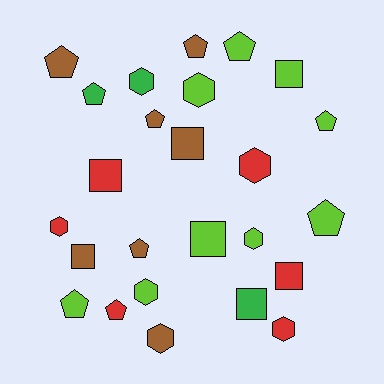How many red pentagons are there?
There is 1 red pentagon.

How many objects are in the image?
There are 25 objects.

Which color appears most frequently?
Lime, with 9 objects.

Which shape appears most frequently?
Pentagon, with 10 objects.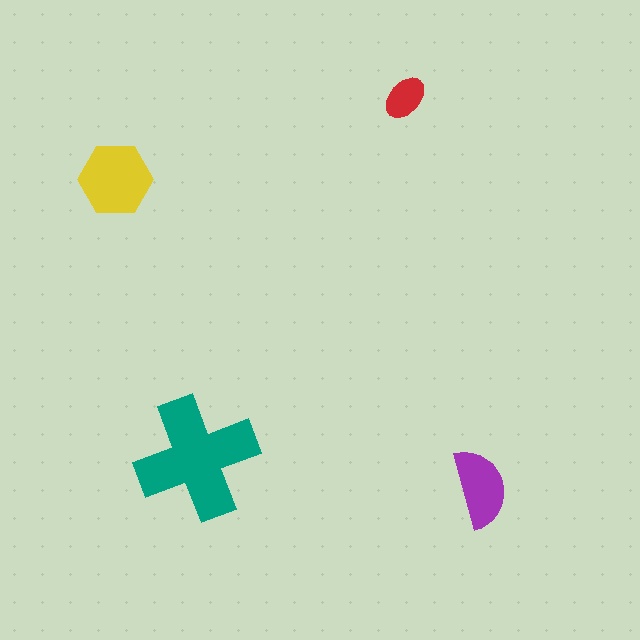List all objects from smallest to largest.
The red ellipse, the purple semicircle, the yellow hexagon, the teal cross.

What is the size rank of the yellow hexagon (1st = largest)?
2nd.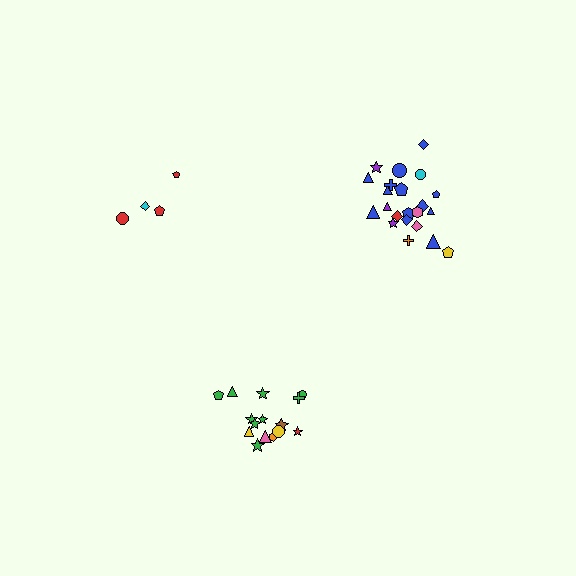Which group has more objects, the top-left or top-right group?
The top-right group.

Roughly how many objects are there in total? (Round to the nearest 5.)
Roughly 40 objects in total.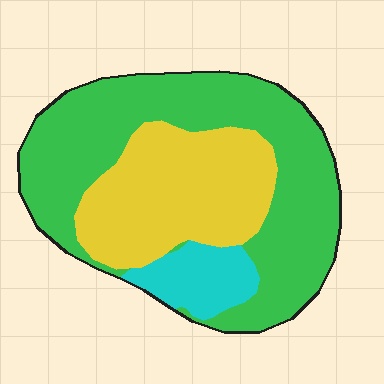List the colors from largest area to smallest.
From largest to smallest: green, yellow, cyan.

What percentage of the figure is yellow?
Yellow covers 33% of the figure.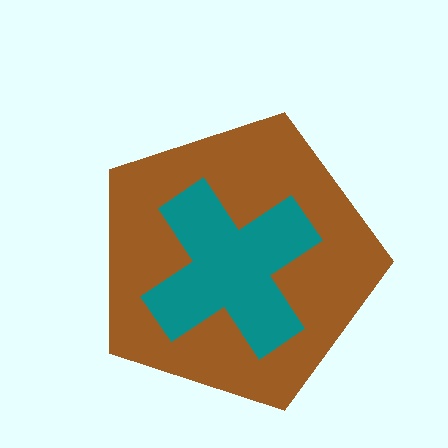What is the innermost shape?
The teal cross.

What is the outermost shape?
The brown pentagon.